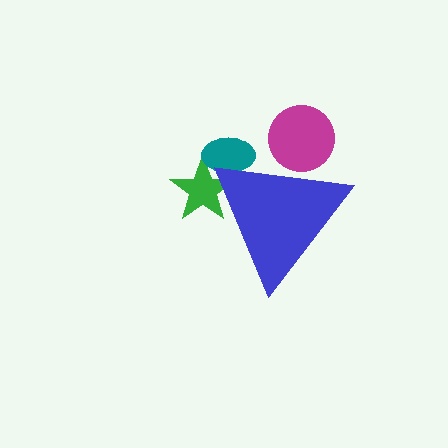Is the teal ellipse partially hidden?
Yes, the teal ellipse is partially hidden behind the blue triangle.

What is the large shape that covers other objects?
A blue triangle.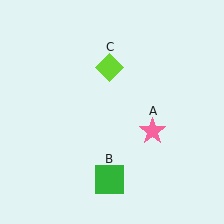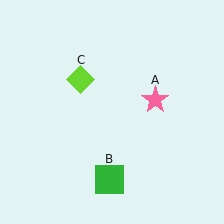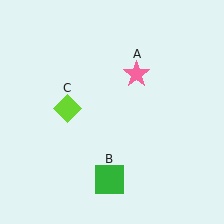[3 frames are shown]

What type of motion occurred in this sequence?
The pink star (object A), lime diamond (object C) rotated counterclockwise around the center of the scene.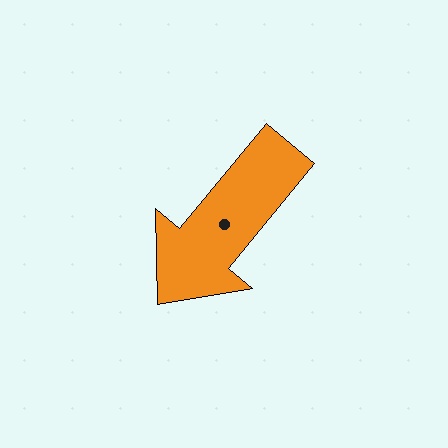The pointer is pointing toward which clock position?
Roughly 7 o'clock.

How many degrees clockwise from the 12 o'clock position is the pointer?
Approximately 220 degrees.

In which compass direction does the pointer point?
Southwest.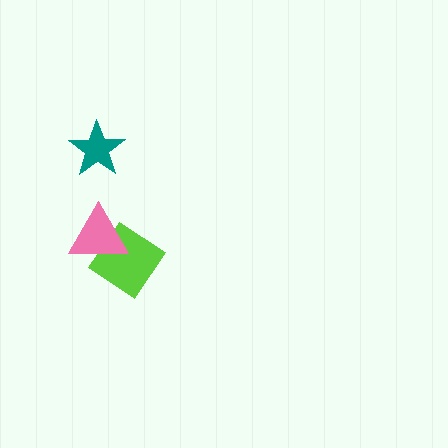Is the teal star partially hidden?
No, no other shape covers it.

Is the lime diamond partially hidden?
Yes, it is partially covered by another shape.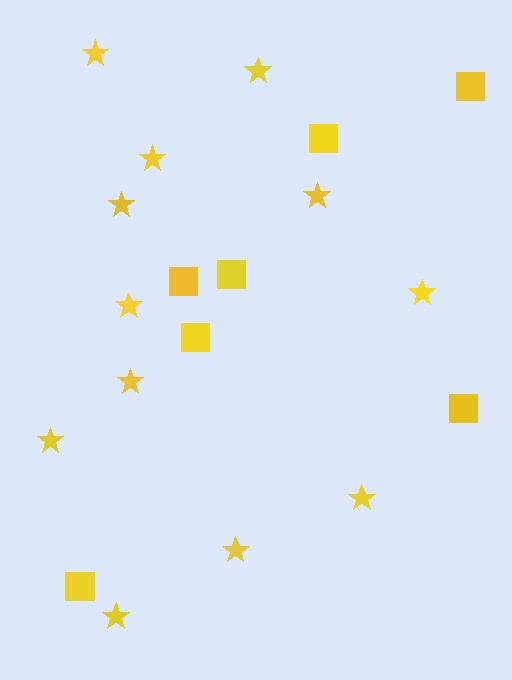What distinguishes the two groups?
There are 2 groups: one group of stars (12) and one group of squares (7).